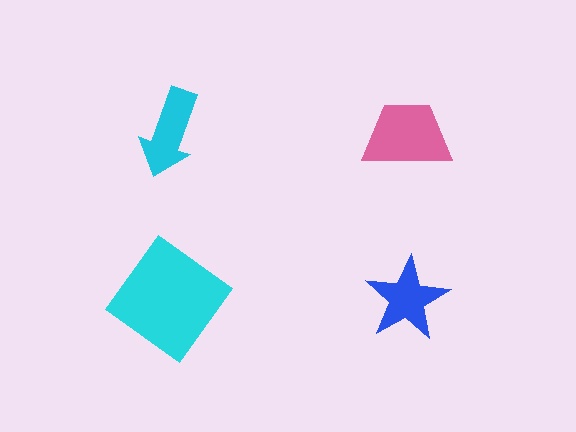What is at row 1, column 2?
A pink trapezoid.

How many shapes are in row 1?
2 shapes.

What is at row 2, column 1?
A cyan diamond.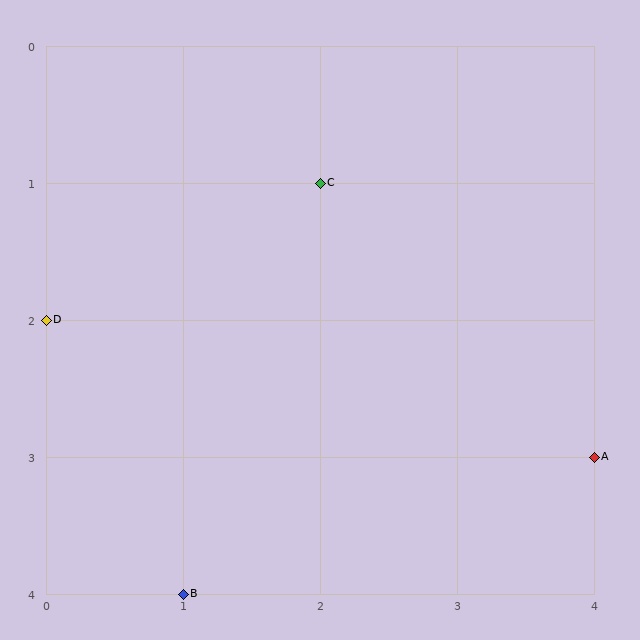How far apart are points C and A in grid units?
Points C and A are 2 columns and 2 rows apart (about 2.8 grid units diagonally).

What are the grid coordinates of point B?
Point B is at grid coordinates (1, 4).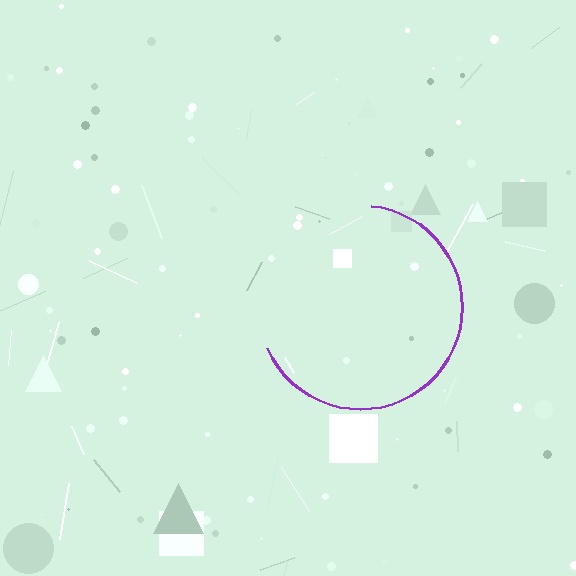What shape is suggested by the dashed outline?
The dashed outline suggests a circle.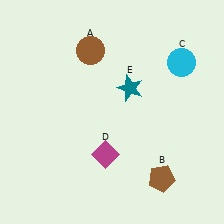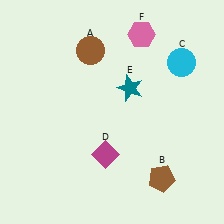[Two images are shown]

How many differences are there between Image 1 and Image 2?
There is 1 difference between the two images.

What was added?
A pink hexagon (F) was added in Image 2.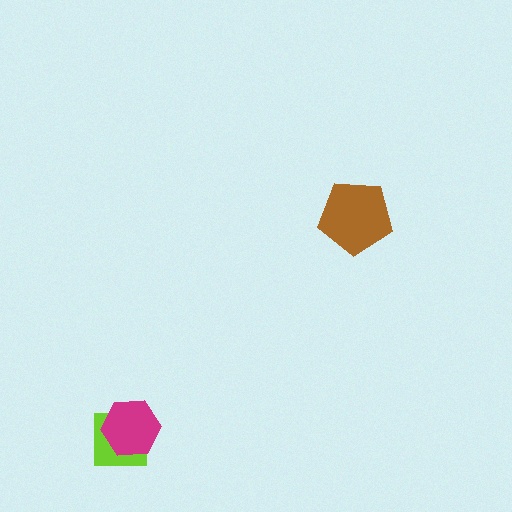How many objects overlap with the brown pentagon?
0 objects overlap with the brown pentagon.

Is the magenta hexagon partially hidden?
No, no other shape covers it.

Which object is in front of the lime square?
The magenta hexagon is in front of the lime square.